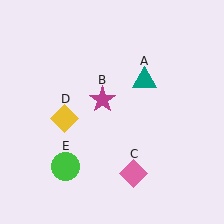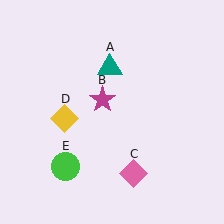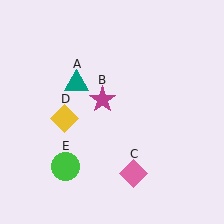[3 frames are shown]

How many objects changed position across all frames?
1 object changed position: teal triangle (object A).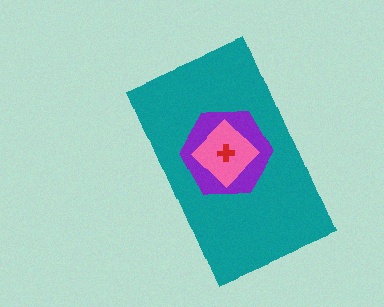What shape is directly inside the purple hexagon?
The pink diamond.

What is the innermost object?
The red cross.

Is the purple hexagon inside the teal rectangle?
Yes.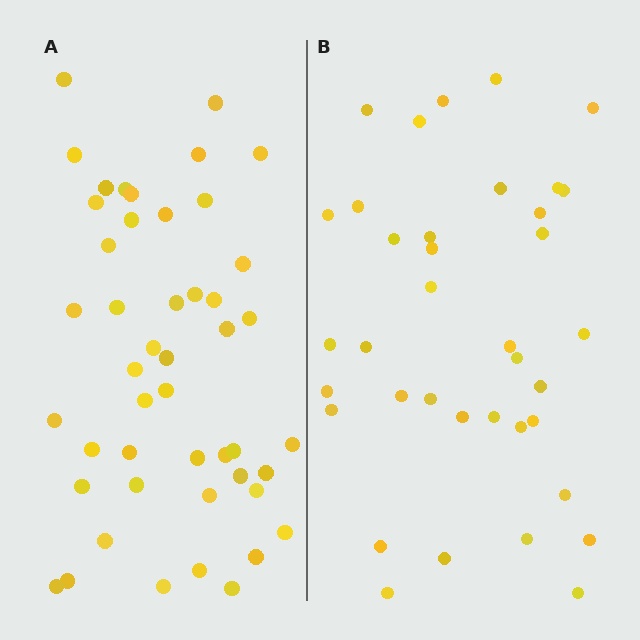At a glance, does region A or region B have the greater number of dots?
Region A (the left region) has more dots.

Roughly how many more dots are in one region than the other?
Region A has roughly 10 or so more dots than region B.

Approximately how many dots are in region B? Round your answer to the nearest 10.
About 40 dots. (The exact count is 37, which rounds to 40.)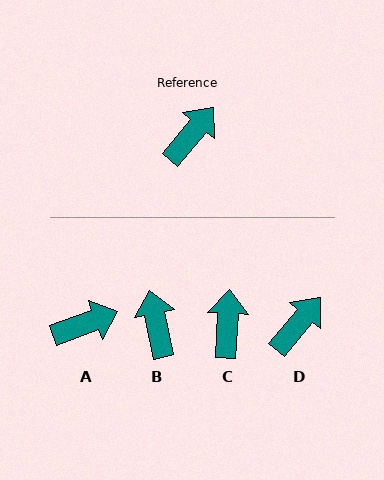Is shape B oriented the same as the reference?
No, it is off by about 52 degrees.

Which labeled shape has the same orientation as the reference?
D.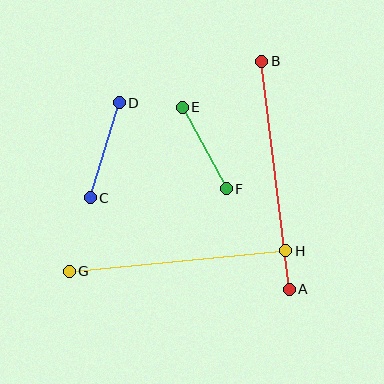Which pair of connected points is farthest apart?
Points A and B are farthest apart.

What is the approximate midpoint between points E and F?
The midpoint is at approximately (204, 148) pixels.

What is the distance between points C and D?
The distance is approximately 99 pixels.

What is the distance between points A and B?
The distance is approximately 230 pixels.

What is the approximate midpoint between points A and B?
The midpoint is at approximately (275, 175) pixels.